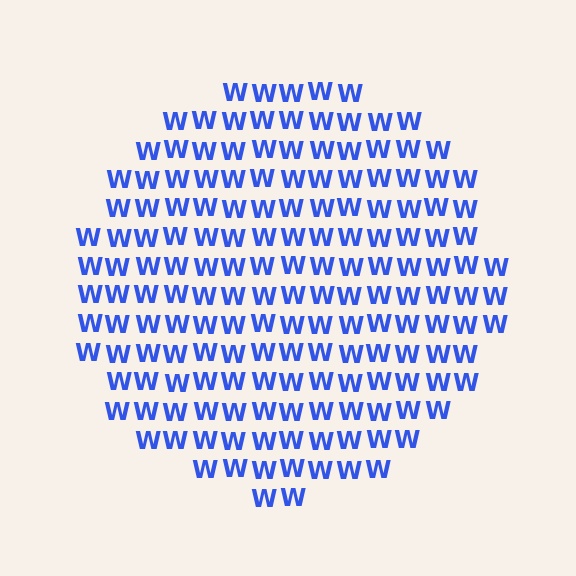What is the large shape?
The large shape is a circle.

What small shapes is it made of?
It is made of small letter W's.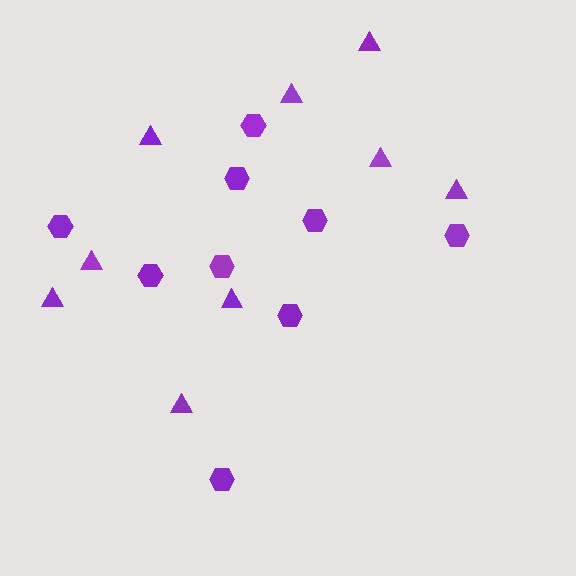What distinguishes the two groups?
There are 2 groups: one group of hexagons (9) and one group of triangles (9).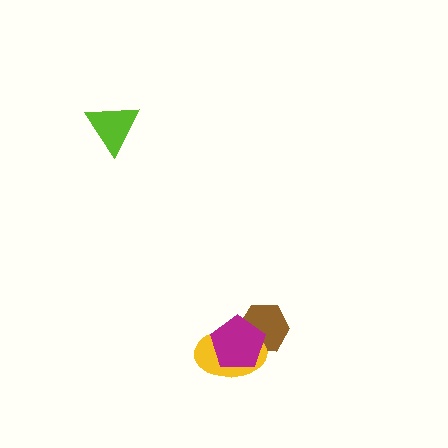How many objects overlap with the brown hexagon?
2 objects overlap with the brown hexagon.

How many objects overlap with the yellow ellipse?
2 objects overlap with the yellow ellipse.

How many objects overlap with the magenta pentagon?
2 objects overlap with the magenta pentagon.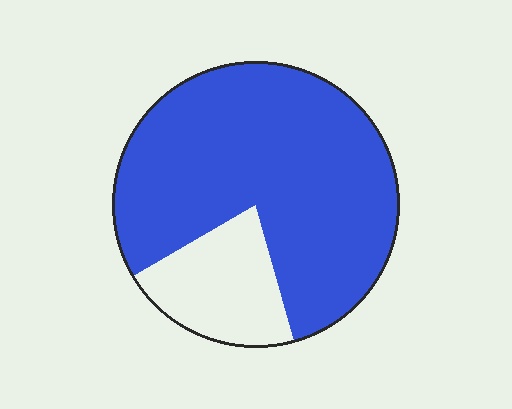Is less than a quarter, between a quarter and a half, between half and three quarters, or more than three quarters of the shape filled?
More than three quarters.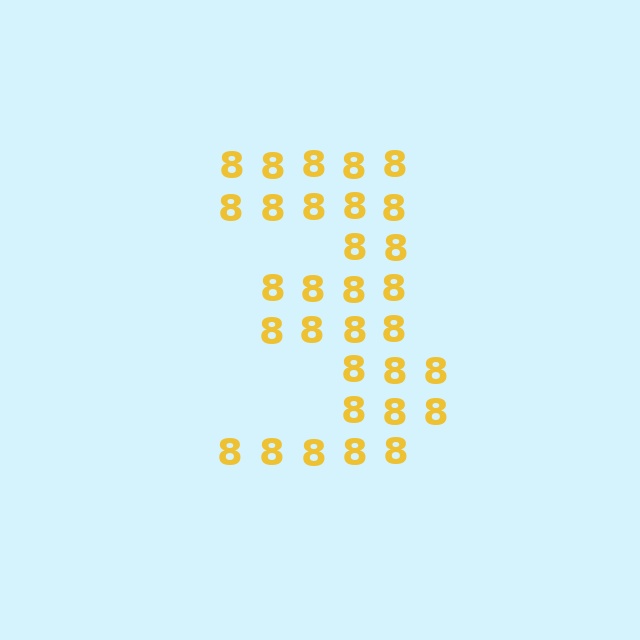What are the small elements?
The small elements are digit 8's.